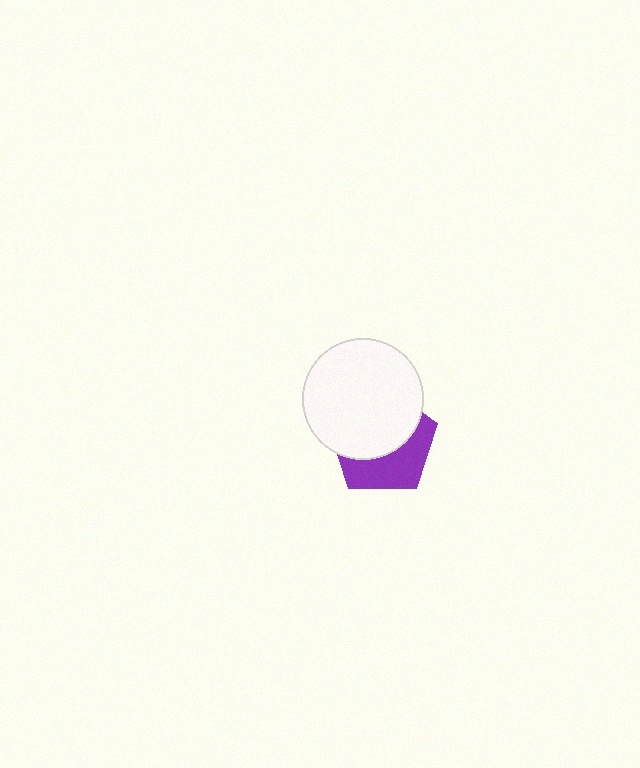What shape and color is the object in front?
The object in front is a white circle.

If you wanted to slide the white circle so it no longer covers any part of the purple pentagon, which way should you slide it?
Slide it up — that is the most direct way to separate the two shapes.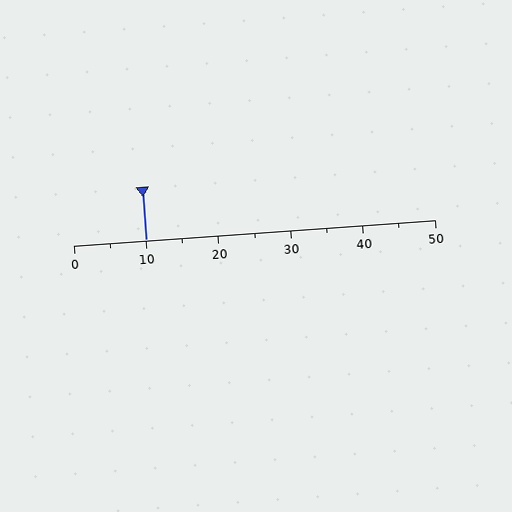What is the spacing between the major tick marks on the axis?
The major ticks are spaced 10 apart.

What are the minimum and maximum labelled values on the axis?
The axis runs from 0 to 50.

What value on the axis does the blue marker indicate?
The marker indicates approximately 10.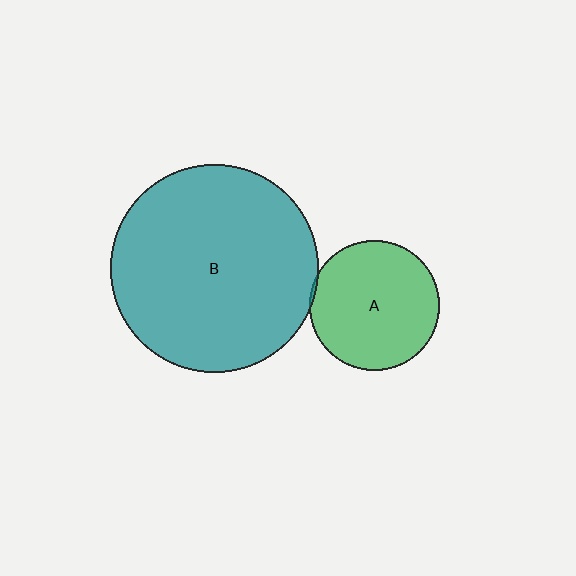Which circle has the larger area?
Circle B (teal).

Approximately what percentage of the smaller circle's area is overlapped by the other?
Approximately 5%.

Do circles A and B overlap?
Yes.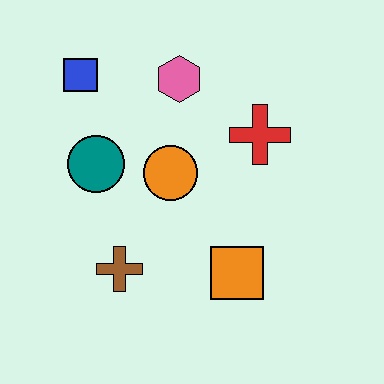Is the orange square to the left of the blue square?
No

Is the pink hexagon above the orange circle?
Yes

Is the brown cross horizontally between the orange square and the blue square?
Yes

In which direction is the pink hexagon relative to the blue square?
The pink hexagon is to the right of the blue square.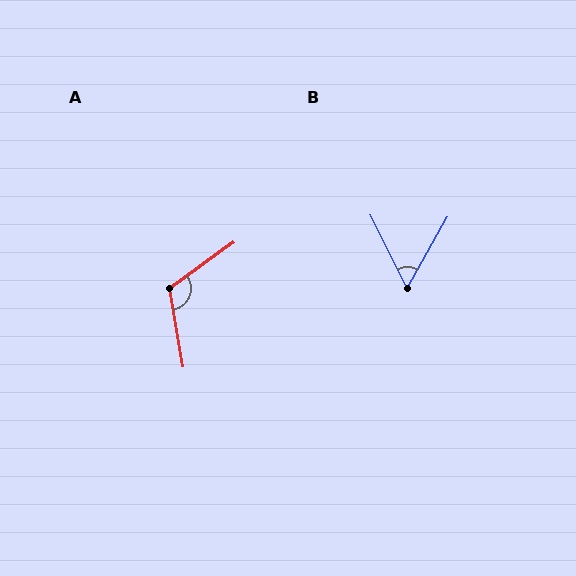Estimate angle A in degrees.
Approximately 116 degrees.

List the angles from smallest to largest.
B (56°), A (116°).